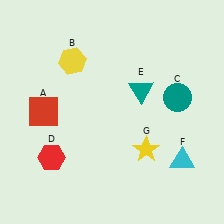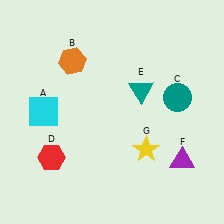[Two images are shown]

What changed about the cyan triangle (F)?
In Image 1, F is cyan. In Image 2, it changed to purple.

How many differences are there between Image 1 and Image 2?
There are 3 differences between the two images.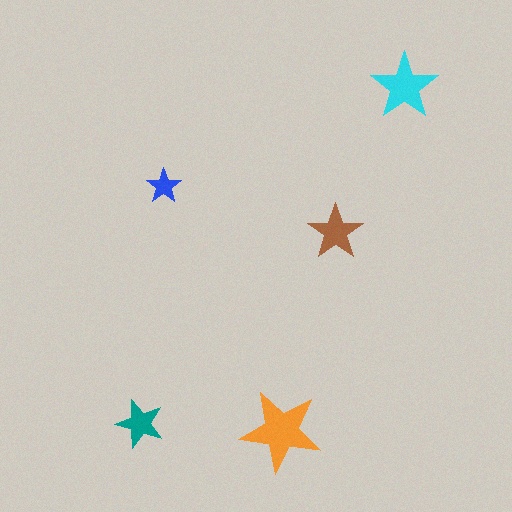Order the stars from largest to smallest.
the orange one, the cyan one, the brown one, the teal one, the blue one.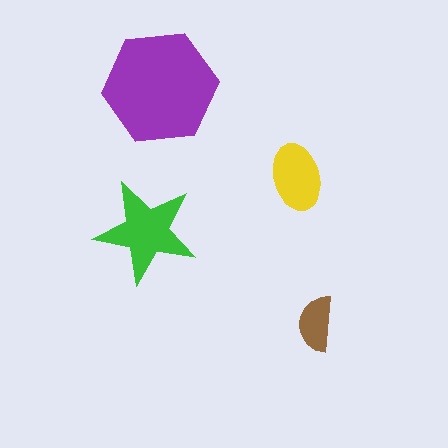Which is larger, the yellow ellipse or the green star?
The green star.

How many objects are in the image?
There are 4 objects in the image.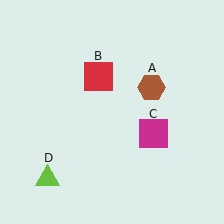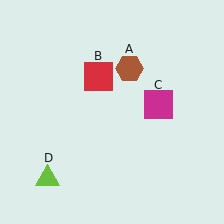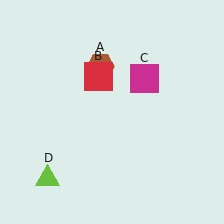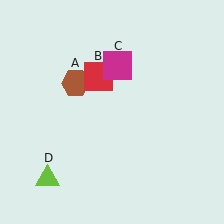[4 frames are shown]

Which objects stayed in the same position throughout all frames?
Red square (object B) and lime triangle (object D) remained stationary.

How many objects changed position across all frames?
2 objects changed position: brown hexagon (object A), magenta square (object C).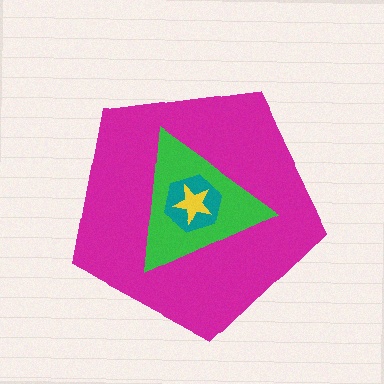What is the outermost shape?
The magenta pentagon.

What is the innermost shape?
The yellow star.